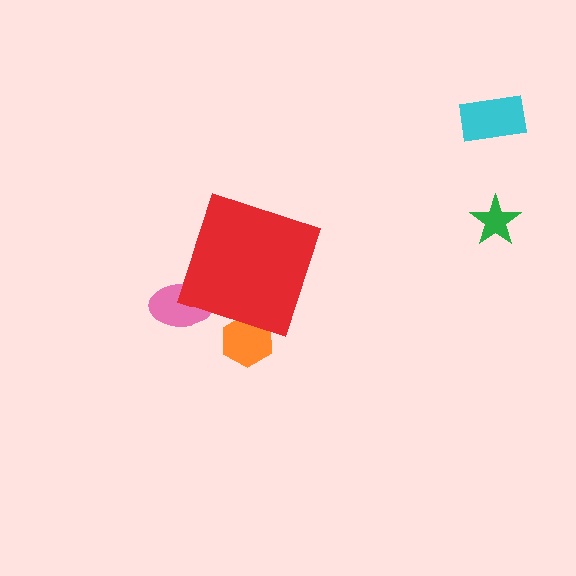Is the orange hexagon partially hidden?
Yes, the orange hexagon is partially hidden behind the red diamond.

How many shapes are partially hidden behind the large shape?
2 shapes are partially hidden.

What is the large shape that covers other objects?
A red diamond.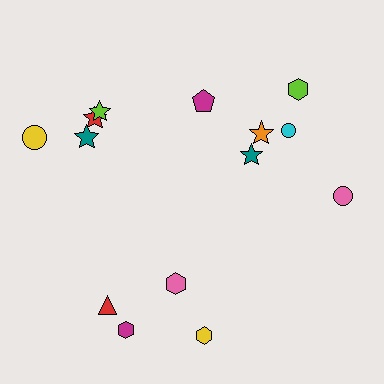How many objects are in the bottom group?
There are 4 objects.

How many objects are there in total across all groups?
There are 14 objects.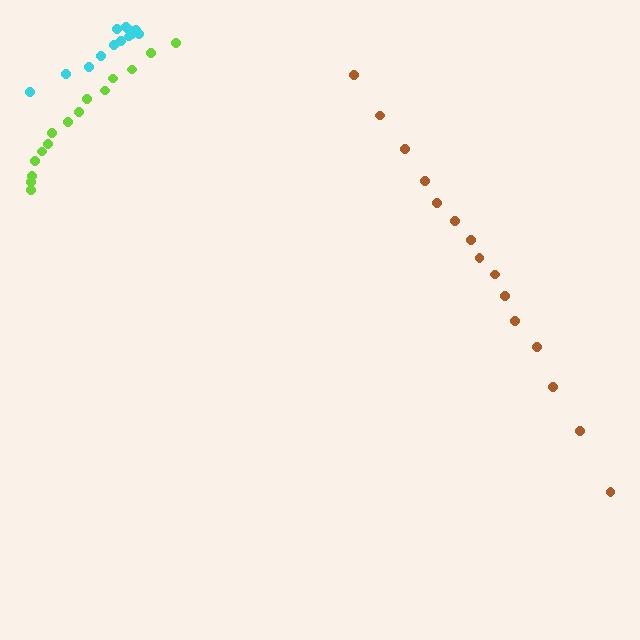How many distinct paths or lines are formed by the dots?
There are 3 distinct paths.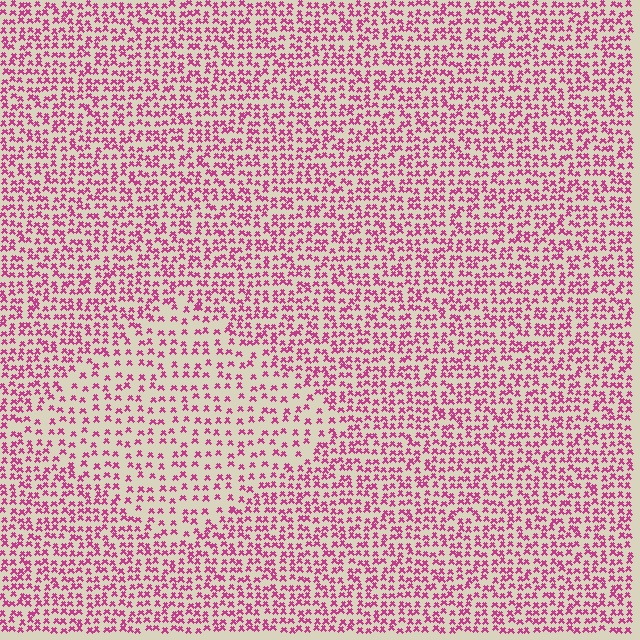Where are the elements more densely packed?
The elements are more densely packed outside the diamond boundary.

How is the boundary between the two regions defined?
The boundary is defined by a change in element density (approximately 1.8x ratio). All elements are the same color, size, and shape.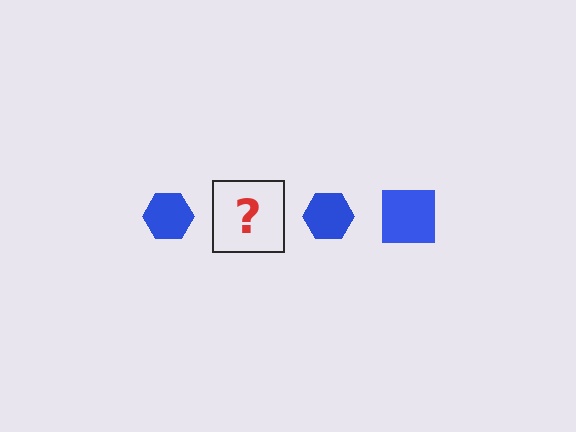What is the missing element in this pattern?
The missing element is a blue square.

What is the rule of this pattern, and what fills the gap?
The rule is that the pattern cycles through hexagon, square shapes in blue. The gap should be filled with a blue square.